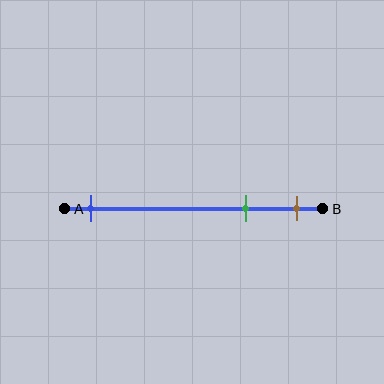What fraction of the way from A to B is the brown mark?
The brown mark is approximately 90% (0.9) of the way from A to B.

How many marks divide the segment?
There are 3 marks dividing the segment.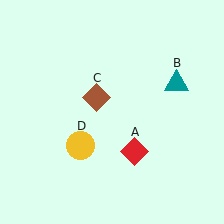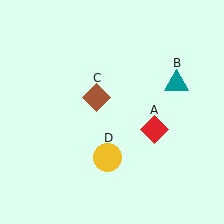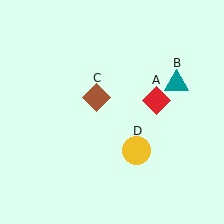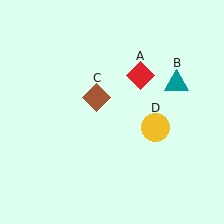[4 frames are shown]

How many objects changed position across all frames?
2 objects changed position: red diamond (object A), yellow circle (object D).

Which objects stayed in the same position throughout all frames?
Teal triangle (object B) and brown diamond (object C) remained stationary.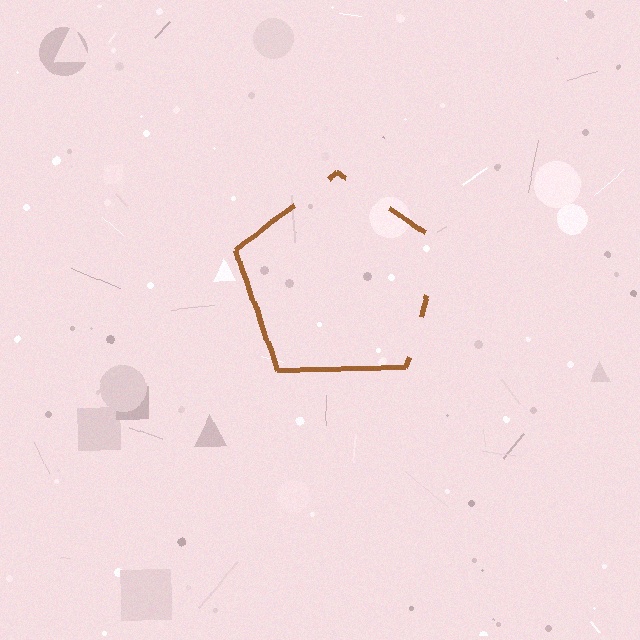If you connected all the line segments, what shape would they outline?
They would outline a pentagon.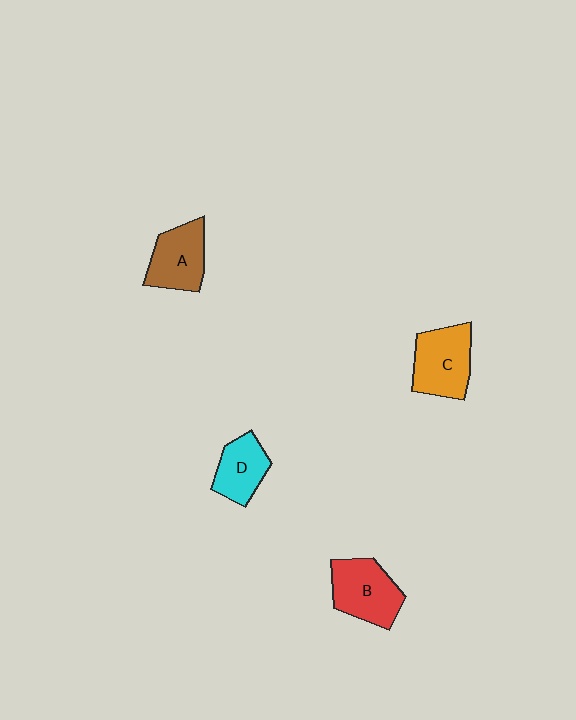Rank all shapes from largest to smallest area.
From largest to smallest: C (orange), B (red), A (brown), D (cyan).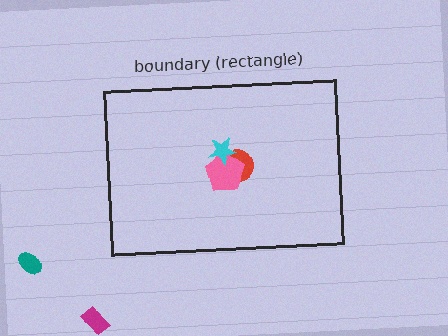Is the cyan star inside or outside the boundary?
Inside.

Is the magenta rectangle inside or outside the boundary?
Outside.